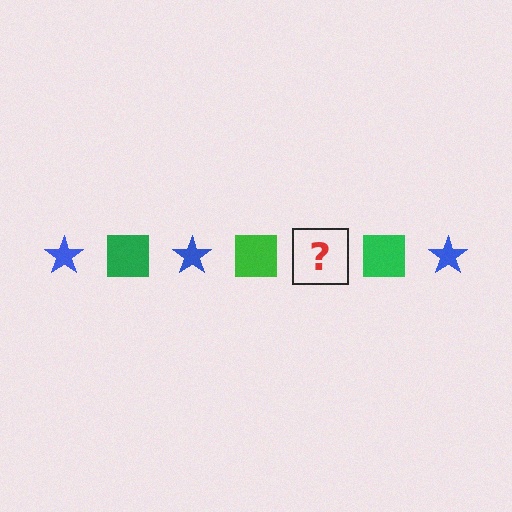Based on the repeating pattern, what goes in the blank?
The blank should be a blue star.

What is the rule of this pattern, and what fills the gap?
The rule is that the pattern alternates between blue star and green square. The gap should be filled with a blue star.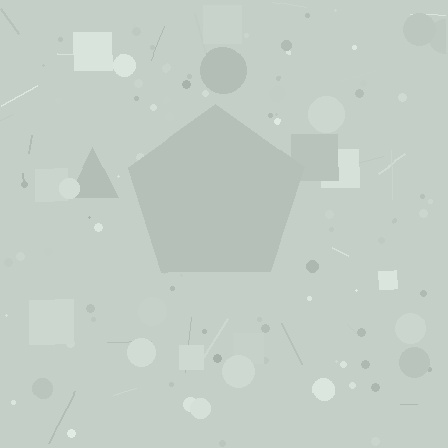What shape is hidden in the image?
A pentagon is hidden in the image.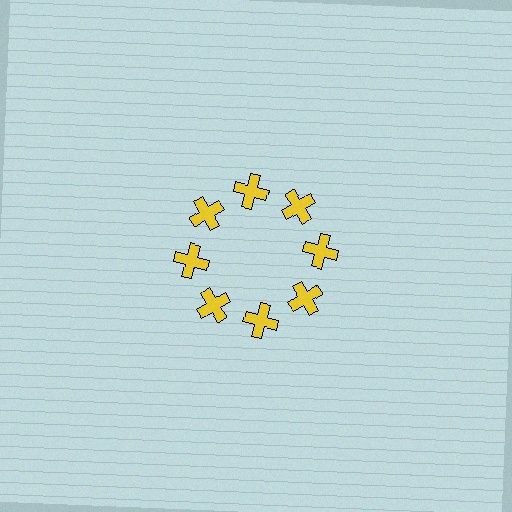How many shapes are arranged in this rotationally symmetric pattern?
There are 8 shapes, arranged in 8 groups of 1.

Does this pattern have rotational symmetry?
Yes, this pattern has 8-fold rotational symmetry. It looks the same after rotating 45 degrees around the center.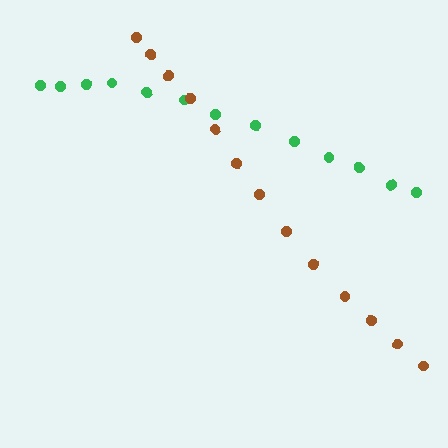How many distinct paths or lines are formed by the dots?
There are 2 distinct paths.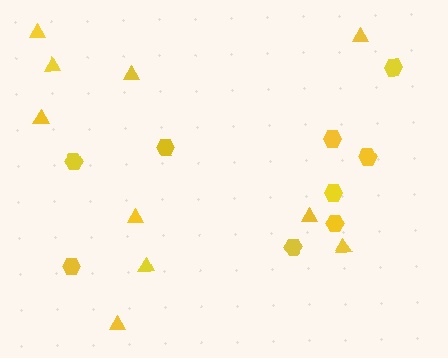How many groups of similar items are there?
There are 2 groups: one group of triangles (10) and one group of hexagons (9).